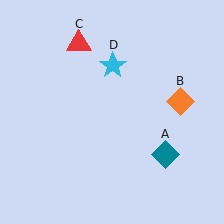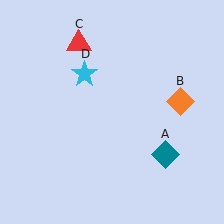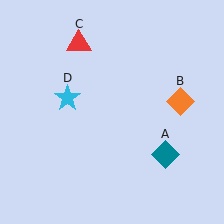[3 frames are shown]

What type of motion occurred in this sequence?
The cyan star (object D) rotated counterclockwise around the center of the scene.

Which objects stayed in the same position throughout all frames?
Teal diamond (object A) and orange diamond (object B) and red triangle (object C) remained stationary.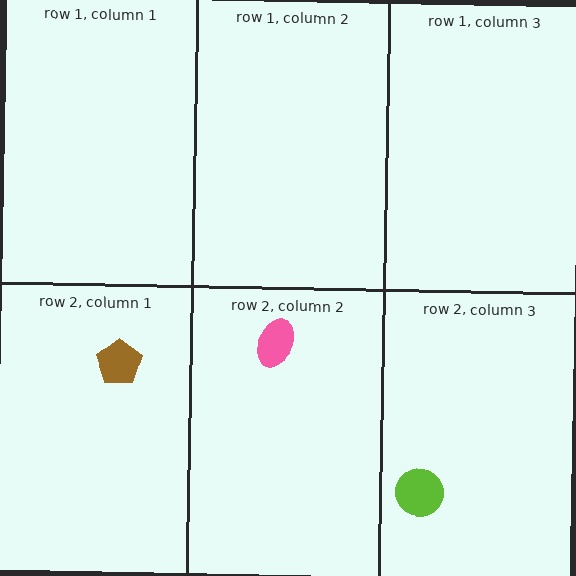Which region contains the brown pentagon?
The row 2, column 1 region.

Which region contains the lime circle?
The row 2, column 3 region.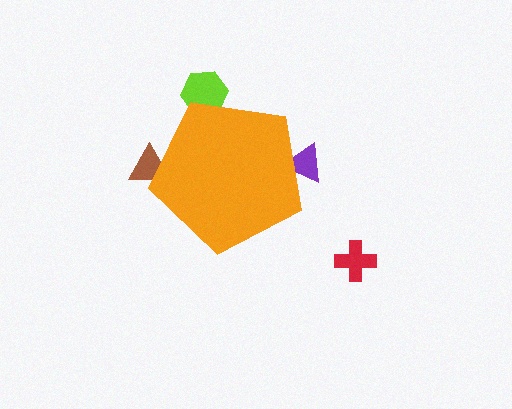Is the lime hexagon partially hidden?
Yes, the lime hexagon is partially hidden behind the orange pentagon.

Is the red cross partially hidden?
No, the red cross is fully visible.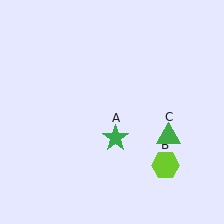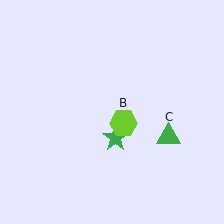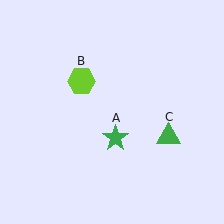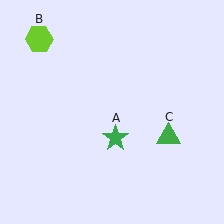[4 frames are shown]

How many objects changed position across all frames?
1 object changed position: lime hexagon (object B).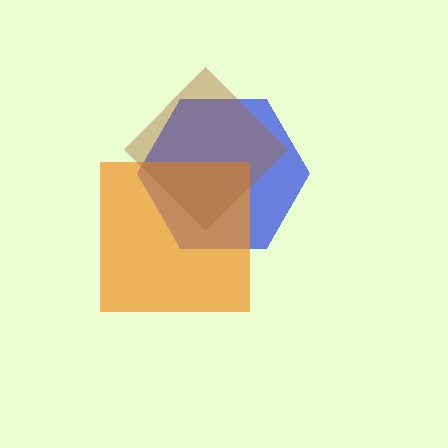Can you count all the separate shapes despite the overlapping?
Yes, there are 3 separate shapes.